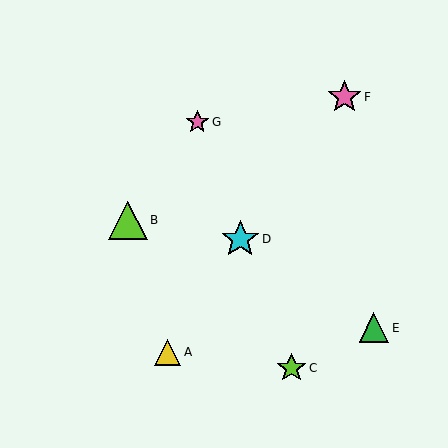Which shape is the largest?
The lime triangle (labeled B) is the largest.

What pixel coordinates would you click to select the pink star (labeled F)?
Click at (345, 97) to select the pink star F.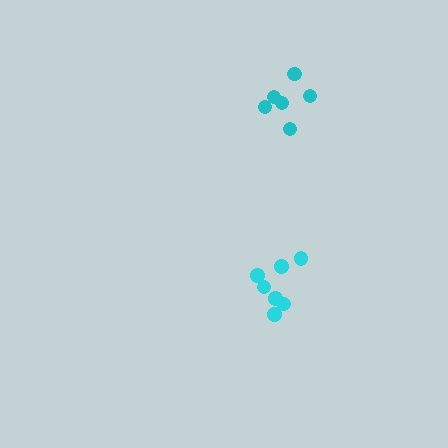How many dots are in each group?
Group 1: 7 dots, Group 2: 6 dots (13 total).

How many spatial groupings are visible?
There are 2 spatial groupings.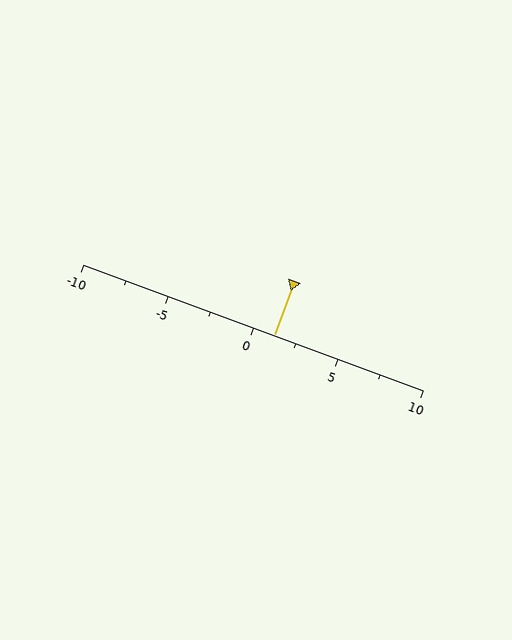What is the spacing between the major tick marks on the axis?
The major ticks are spaced 5 apart.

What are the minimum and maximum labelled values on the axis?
The axis runs from -10 to 10.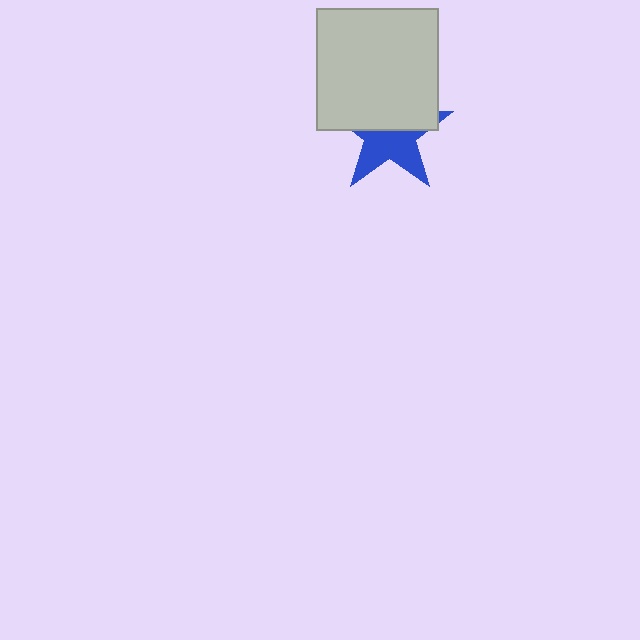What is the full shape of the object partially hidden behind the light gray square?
The partially hidden object is a blue star.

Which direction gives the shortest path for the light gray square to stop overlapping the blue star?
Moving up gives the shortest separation.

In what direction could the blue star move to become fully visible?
The blue star could move down. That would shift it out from behind the light gray square entirely.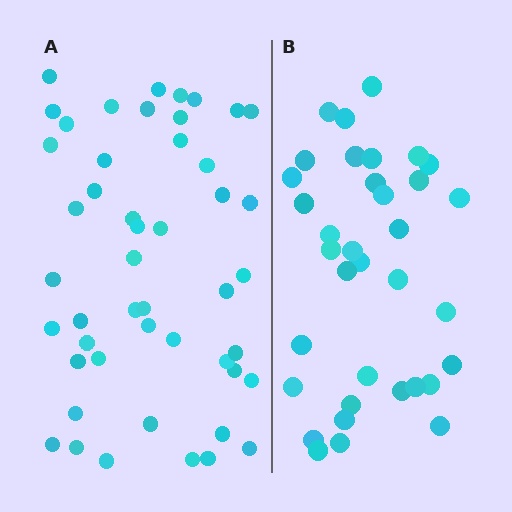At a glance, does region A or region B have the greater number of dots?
Region A (the left region) has more dots.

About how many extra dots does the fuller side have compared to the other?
Region A has approximately 15 more dots than region B.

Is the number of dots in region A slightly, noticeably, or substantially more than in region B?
Region A has noticeably more, but not dramatically so. The ratio is roughly 1.4 to 1.